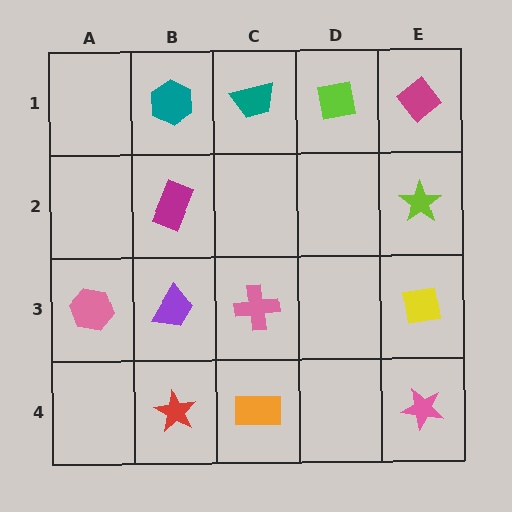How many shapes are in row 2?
2 shapes.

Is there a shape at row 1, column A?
No, that cell is empty.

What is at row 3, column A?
A pink hexagon.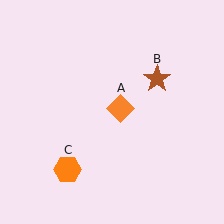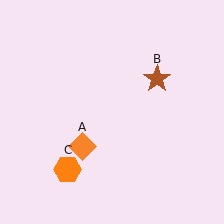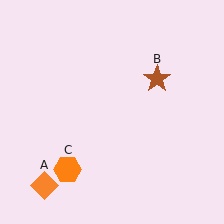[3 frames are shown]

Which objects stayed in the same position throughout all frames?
Brown star (object B) and orange hexagon (object C) remained stationary.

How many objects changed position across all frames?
1 object changed position: orange diamond (object A).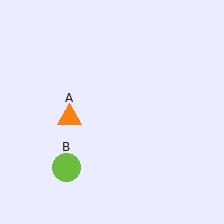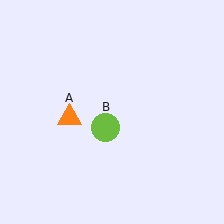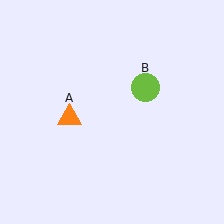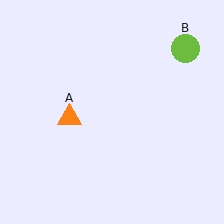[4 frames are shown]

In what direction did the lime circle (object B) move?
The lime circle (object B) moved up and to the right.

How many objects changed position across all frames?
1 object changed position: lime circle (object B).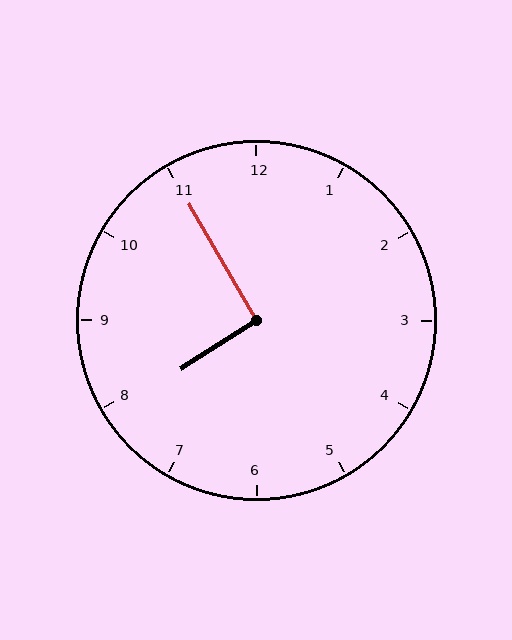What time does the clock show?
7:55.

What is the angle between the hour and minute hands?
Approximately 92 degrees.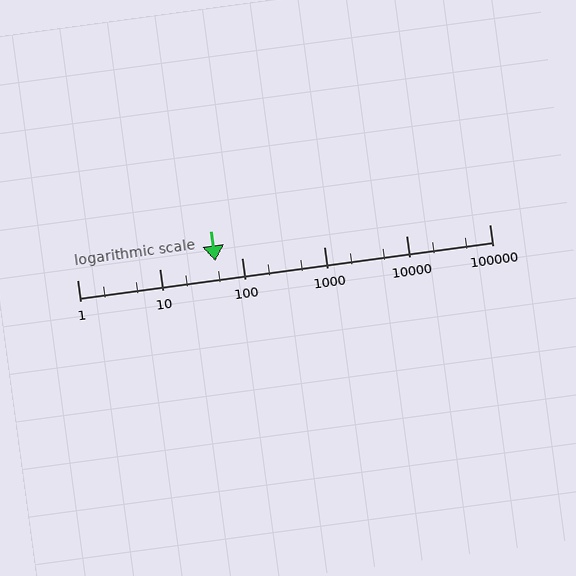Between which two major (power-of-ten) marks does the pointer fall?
The pointer is between 10 and 100.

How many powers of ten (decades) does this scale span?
The scale spans 5 decades, from 1 to 100000.